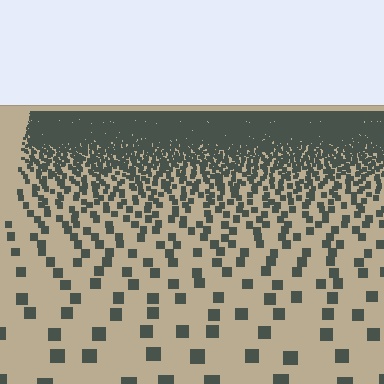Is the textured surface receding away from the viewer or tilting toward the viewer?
The surface is receding away from the viewer. Texture elements get smaller and denser toward the top.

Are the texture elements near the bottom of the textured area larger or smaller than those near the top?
Larger. Near the bottom, elements are closer to the viewer and appear at a bigger on-screen size.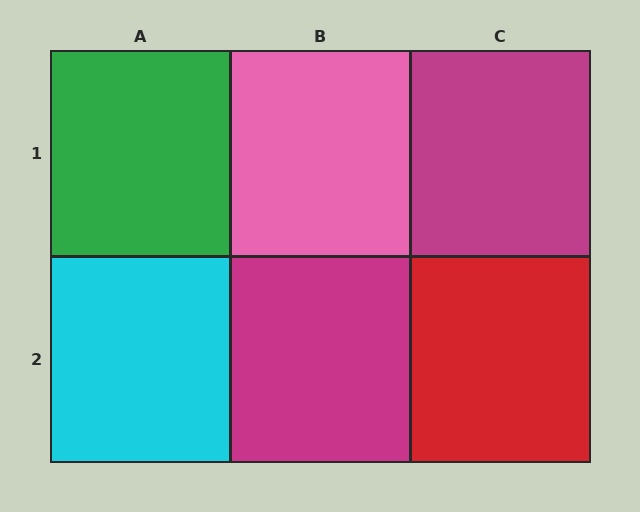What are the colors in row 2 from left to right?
Cyan, magenta, red.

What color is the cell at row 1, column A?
Green.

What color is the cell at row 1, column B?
Pink.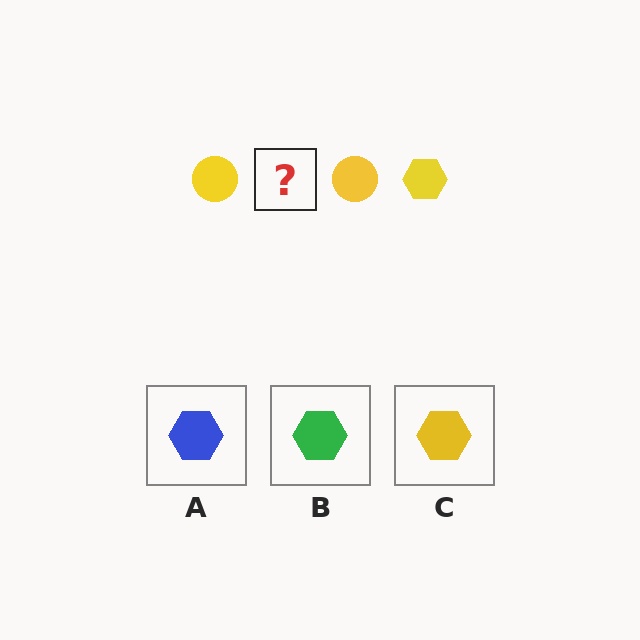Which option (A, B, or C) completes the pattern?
C.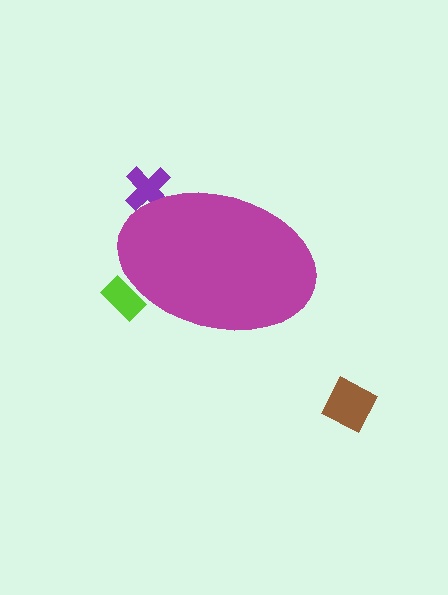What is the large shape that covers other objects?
A magenta ellipse.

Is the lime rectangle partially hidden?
Yes, the lime rectangle is partially hidden behind the magenta ellipse.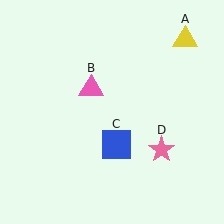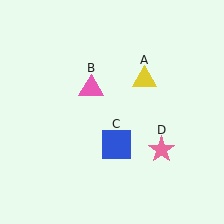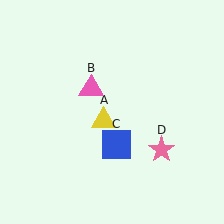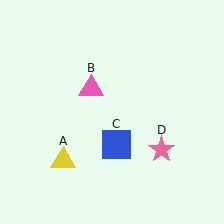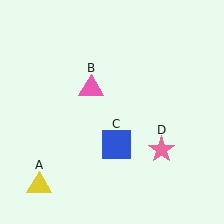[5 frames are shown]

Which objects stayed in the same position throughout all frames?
Pink triangle (object B) and blue square (object C) and pink star (object D) remained stationary.